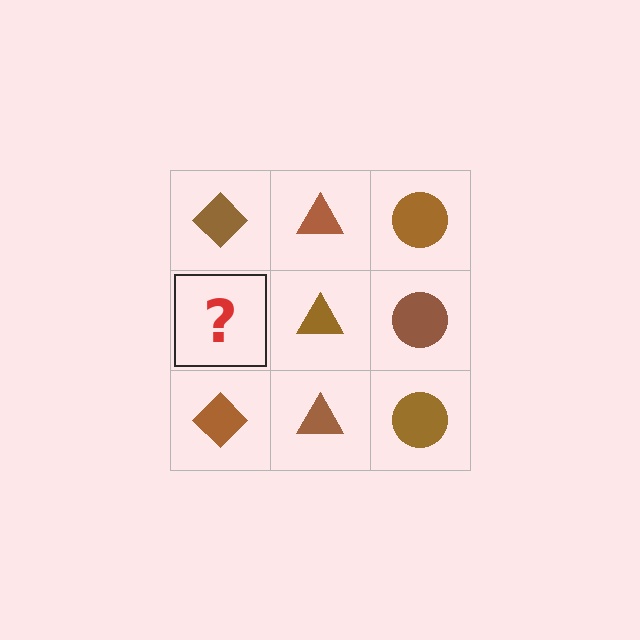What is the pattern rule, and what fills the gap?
The rule is that each column has a consistent shape. The gap should be filled with a brown diamond.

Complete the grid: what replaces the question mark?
The question mark should be replaced with a brown diamond.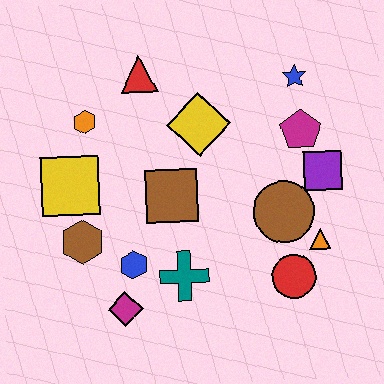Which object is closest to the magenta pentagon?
The purple square is closest to the magenta pentagon.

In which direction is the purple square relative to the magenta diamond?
The purple square is to the right of the magenta diamond.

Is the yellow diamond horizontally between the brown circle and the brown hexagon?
Yes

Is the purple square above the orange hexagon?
No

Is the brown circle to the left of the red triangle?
No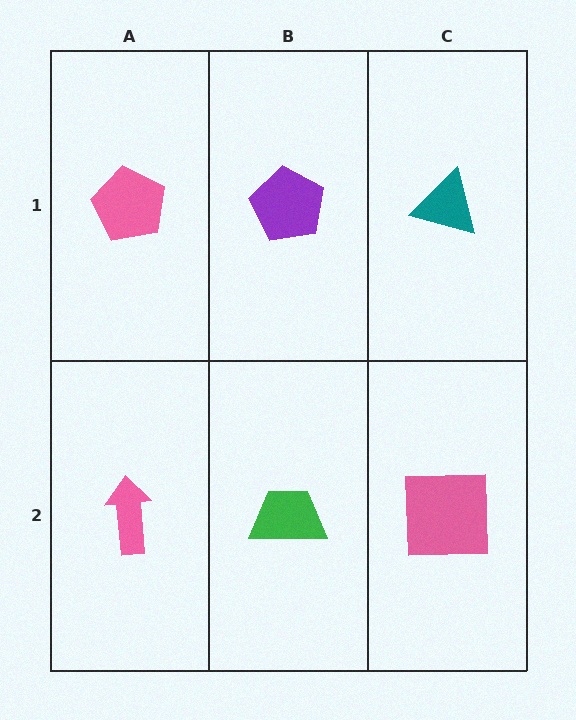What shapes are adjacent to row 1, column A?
A pink arrow (row 2, column A), a purple pentagon (row 1, column B).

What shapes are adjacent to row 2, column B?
A purple pentagon (row 1, column B), a pink arrow (row 2, column A), a pink square (row 2, column C).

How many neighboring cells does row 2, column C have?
2.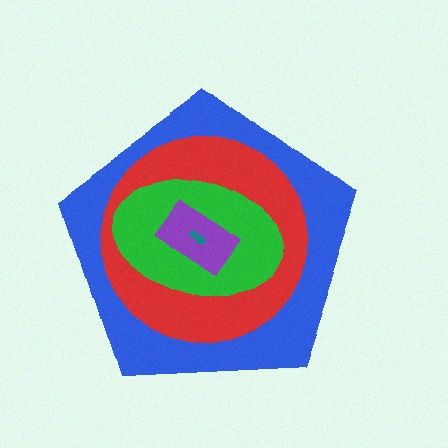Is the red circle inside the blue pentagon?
Yes.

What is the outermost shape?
The blue pentagon.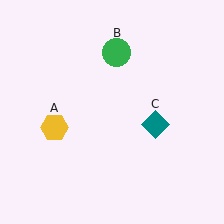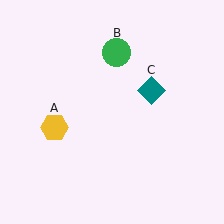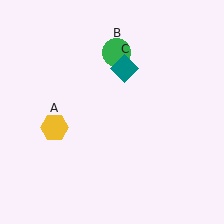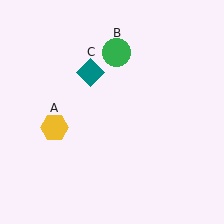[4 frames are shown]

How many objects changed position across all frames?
1 object changed position: teal diamond (object C).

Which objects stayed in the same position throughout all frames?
Yellow hexagon (object A) and green circle (object B) remained stationary.